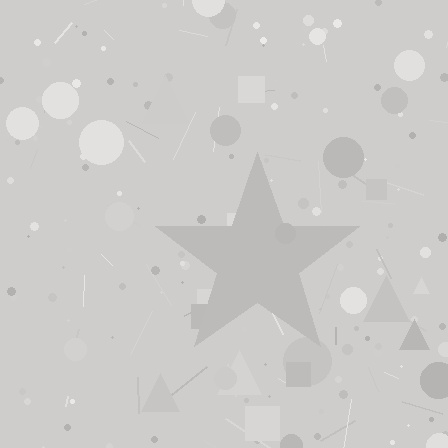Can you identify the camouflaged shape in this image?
The camouflaged shape is a star.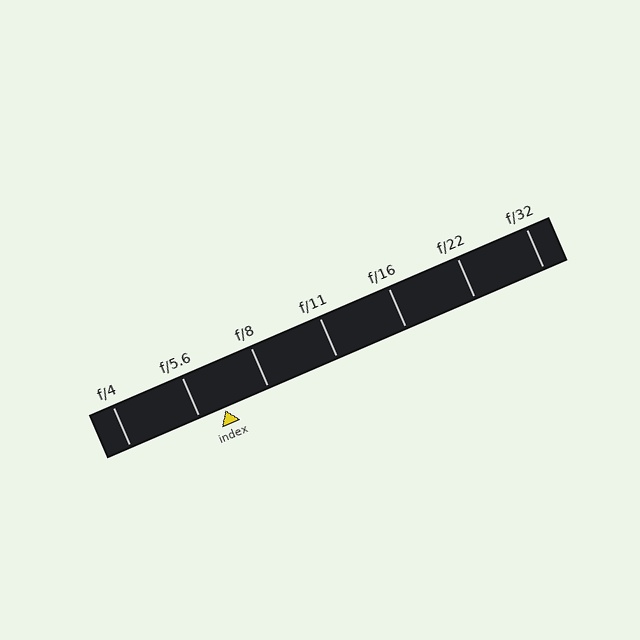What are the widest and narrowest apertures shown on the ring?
The widest aperture shown is f/4 and the narrowest is f/32.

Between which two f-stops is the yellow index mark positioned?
The index mark is between f/5.6 and f/8.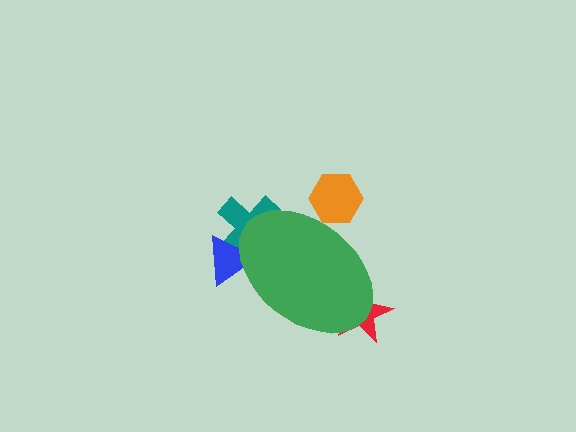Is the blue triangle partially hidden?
Yes, the blue triangle is partially hidden behind the green ellipse.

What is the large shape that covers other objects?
A green ellipse.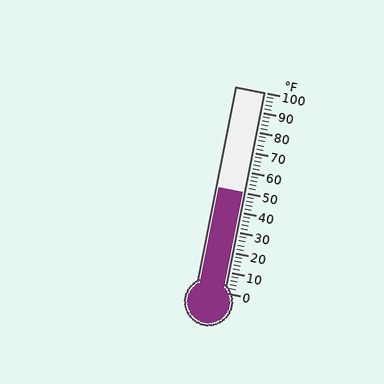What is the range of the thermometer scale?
The thermometer scale ranges from 0°F to 100°F.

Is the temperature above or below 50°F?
The temperature is at 50°F.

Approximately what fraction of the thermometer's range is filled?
The thermometer is filled to approximately 50% of its range.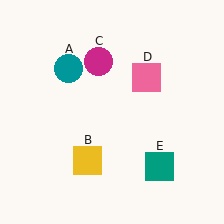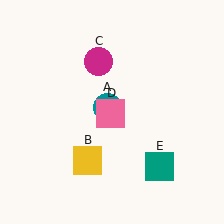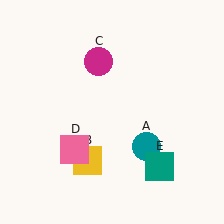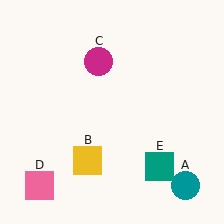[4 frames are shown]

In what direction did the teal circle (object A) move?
The teal circle (object A) moved down and to the right.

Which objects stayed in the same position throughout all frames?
Yellow square (object B) and magenta circle (object C) and teal square (object E) remained stationary.